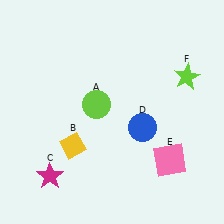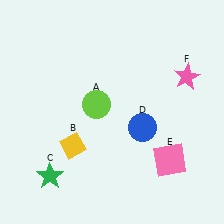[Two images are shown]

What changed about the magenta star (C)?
In Image 1, C is magenta. In Image 2, it changed to green.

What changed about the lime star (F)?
In Image 1, F is lime. In Image 2, it changed to pink.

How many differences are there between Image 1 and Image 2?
There are 2 differences between the two images.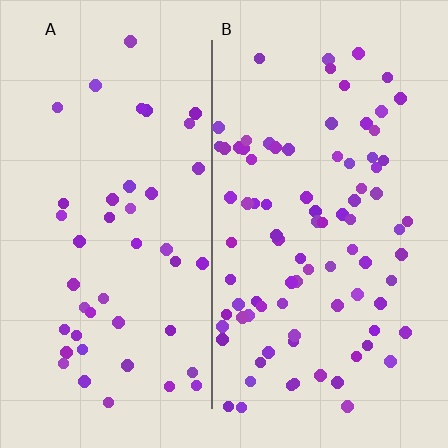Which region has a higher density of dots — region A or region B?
B (the right).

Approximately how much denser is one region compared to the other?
Approximately 1.9× — region B over region A.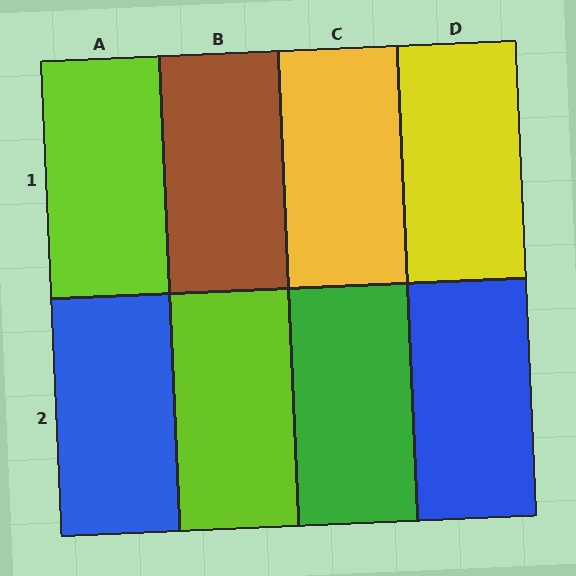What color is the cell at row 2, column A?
Blue.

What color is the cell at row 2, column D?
Blue.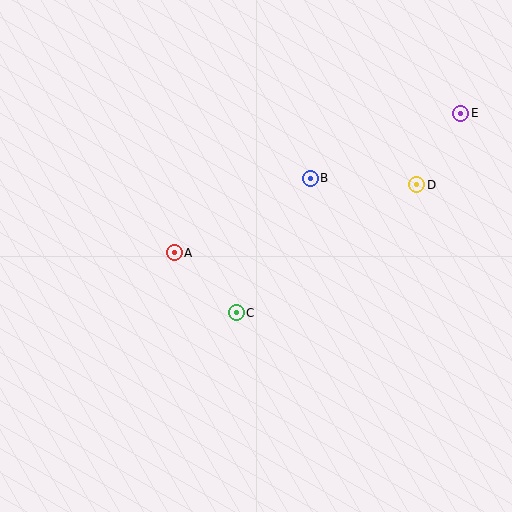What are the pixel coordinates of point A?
Point A is at (174, 253).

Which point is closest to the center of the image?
Point C at (236, 313) is closest to the center.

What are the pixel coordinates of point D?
Point D is at (417, 185).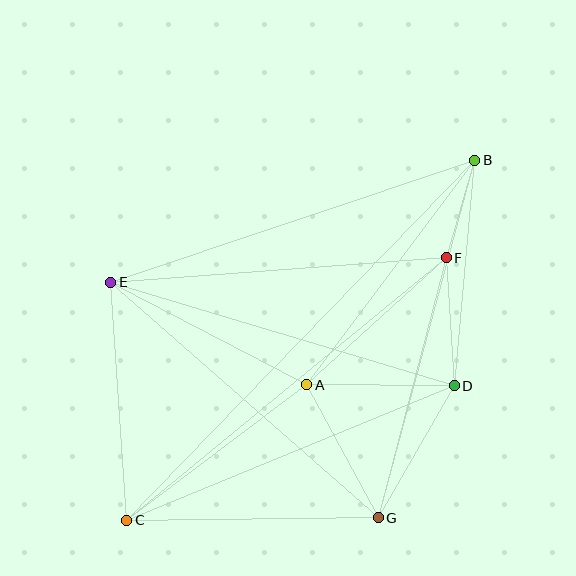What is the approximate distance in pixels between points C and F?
The distance between C and F is approximately 413 pixels.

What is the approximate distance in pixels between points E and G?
The distance between E and G is approximately 356 pixels.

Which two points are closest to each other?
Points B and F are closest to each other.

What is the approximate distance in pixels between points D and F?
The distance between D and F is approximately 128 pixels.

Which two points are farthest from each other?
Points B and C are farthest from each other.